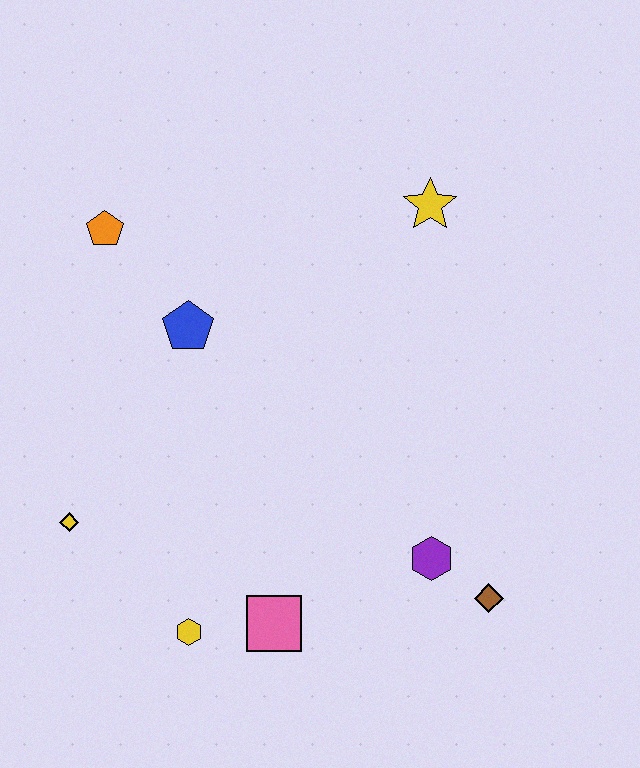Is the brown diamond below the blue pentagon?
Yes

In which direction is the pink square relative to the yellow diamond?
The pink square is to the right of the yellow diamond.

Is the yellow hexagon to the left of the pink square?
Yes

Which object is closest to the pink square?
The yellow hexagon is closest to the pink square.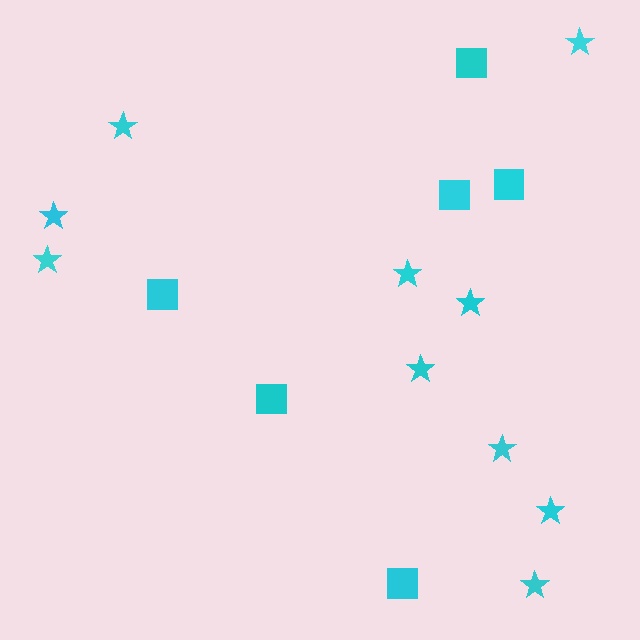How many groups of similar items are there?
There are 2 groups: one group of stars (10) and one group of squares (6).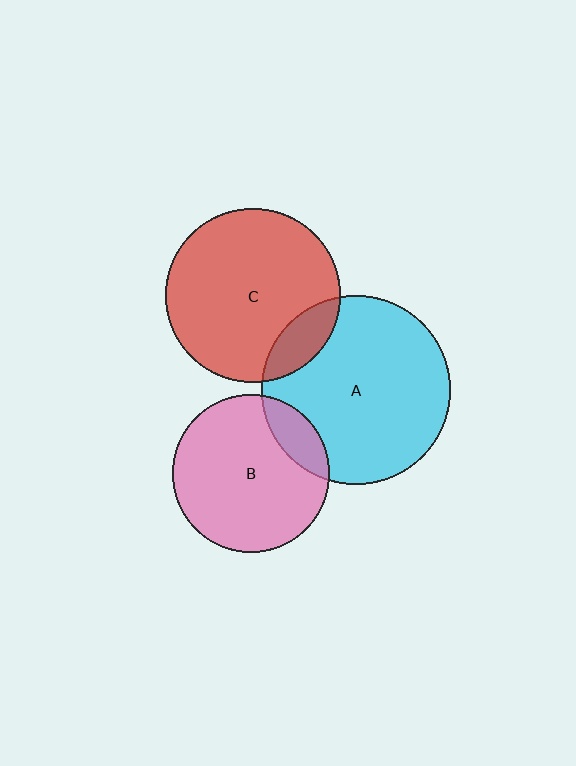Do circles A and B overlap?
Yes.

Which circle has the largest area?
Circle A (cyan).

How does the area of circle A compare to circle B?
Approximately 1.4 times.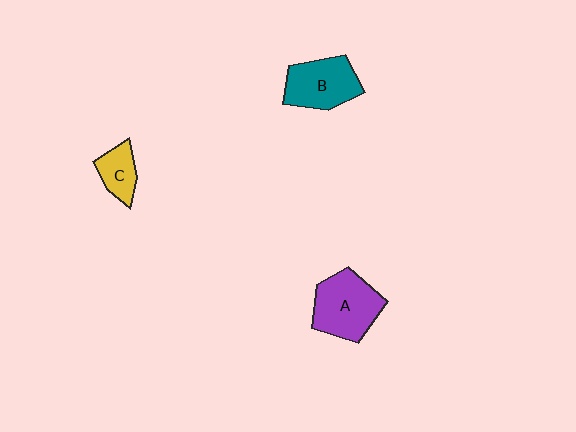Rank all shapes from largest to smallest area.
From largest to smallest: A (purple), B (teal), C (yellow).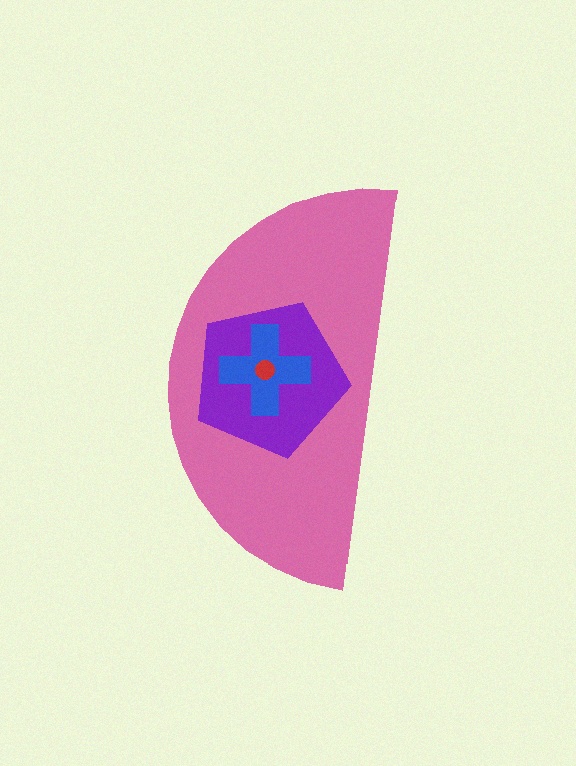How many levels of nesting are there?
4.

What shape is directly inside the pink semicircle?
The purple pentagon.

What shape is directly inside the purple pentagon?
The blue cross.